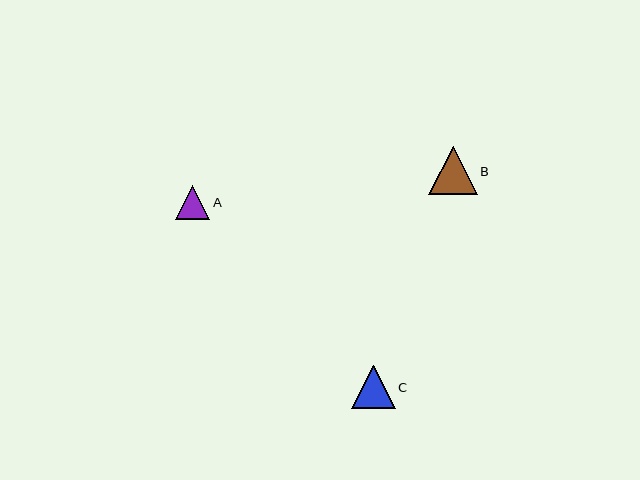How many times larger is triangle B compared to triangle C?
Triangle B is approximately 1.1 times the size of triangle C.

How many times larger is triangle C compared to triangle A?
Triangle C is approximately 1.3 times the size of triangle A.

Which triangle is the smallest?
Triangle A is the smallest with a size of approximately 34 pixels.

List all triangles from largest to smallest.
From largest to smallest: B, C, A.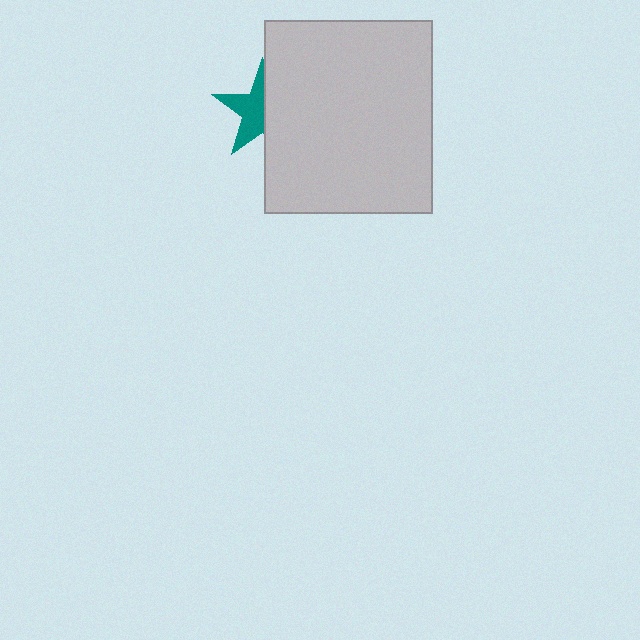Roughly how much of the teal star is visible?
About half of it is visible (roughly 51%).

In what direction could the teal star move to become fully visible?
The teal star could move left. That would shift it out from behind the light gray rectangle entirely.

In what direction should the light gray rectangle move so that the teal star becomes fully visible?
The light gray rectangle should move right. That is the shortest direction to clear the overlap and leave the teal star fully visible.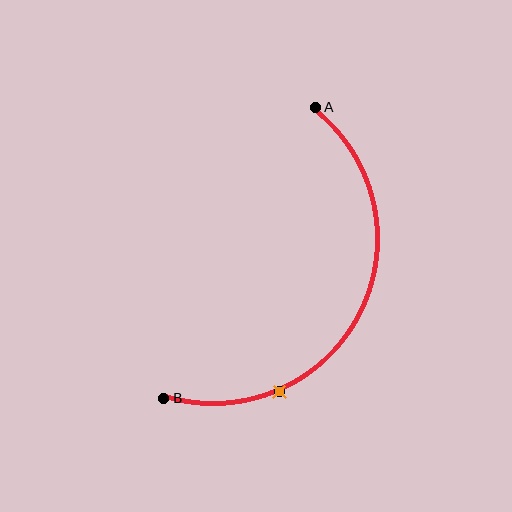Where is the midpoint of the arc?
The arc midpoint is the point on the curve farthest from the straight line joining A and B. It sits to the right of that line.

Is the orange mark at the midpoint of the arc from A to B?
No. The orange mark lies on the arc but is closer to endpoint B. The arc midpoint would be at the point on the curve equidistant along the arc from both A and B.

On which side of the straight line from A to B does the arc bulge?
The arc bulges to the right of the straight line connecting A and B.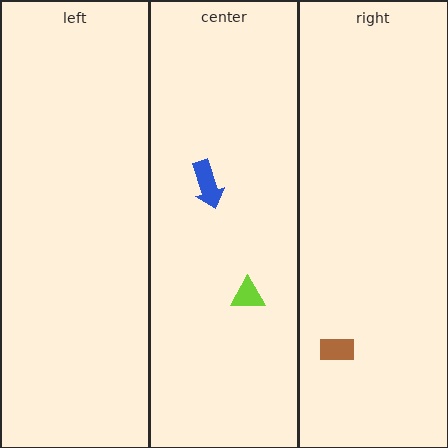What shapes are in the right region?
The brown rectangle.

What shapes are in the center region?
The lime triangle, the blue arrow.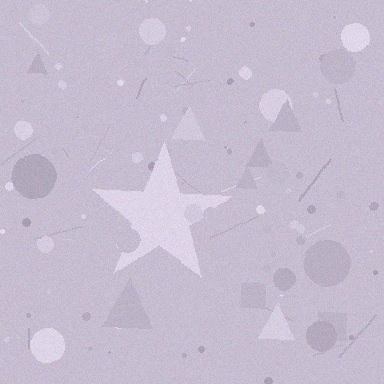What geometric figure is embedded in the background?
A star is embedded in the background.